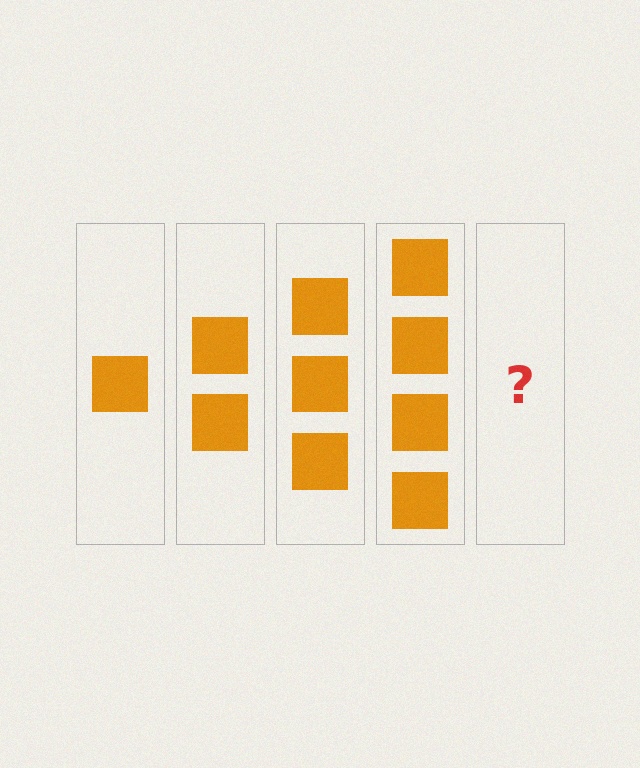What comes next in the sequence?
The next element should be 5 squares.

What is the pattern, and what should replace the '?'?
The pattern is that each step adds one more square. The '?' should be 5 squares.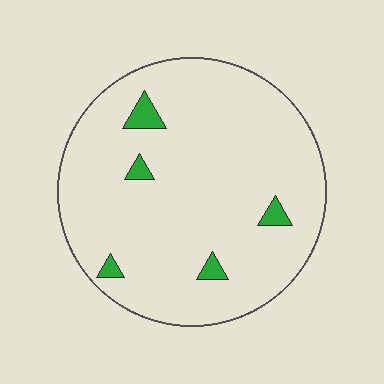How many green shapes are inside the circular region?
5.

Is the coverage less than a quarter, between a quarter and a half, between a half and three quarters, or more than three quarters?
Less than a quarter.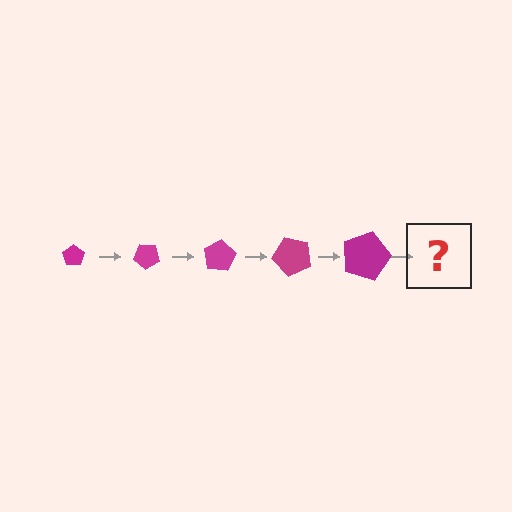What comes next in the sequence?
The next element should be a pentagon, larger than the previous one and rotated 200 degrees from the start.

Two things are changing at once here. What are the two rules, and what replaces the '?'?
The two rules are that the pentagon grows larger each step and it rotates 40 degrees each step. The '?' should be a pentagon, larger than the previous one and rotated 200 degrees from the start.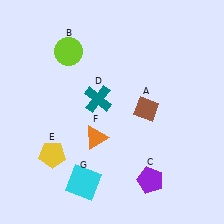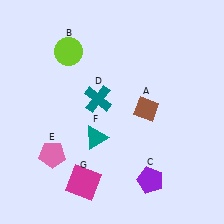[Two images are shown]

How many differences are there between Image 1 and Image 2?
There are 3 differences between the two images.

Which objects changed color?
E changed from yellow to pink. F changed from orange to teal. G changed from cyan to magenta.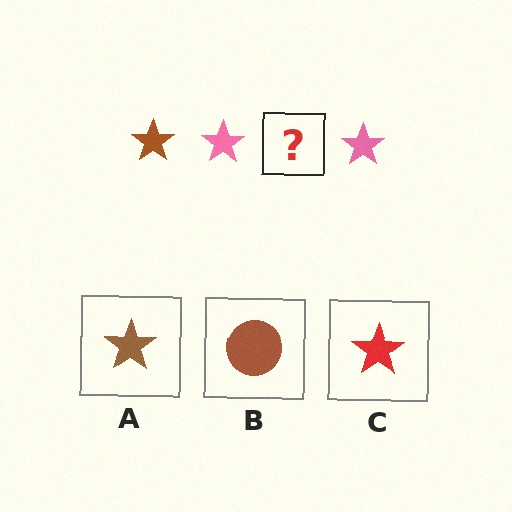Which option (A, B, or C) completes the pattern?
A.